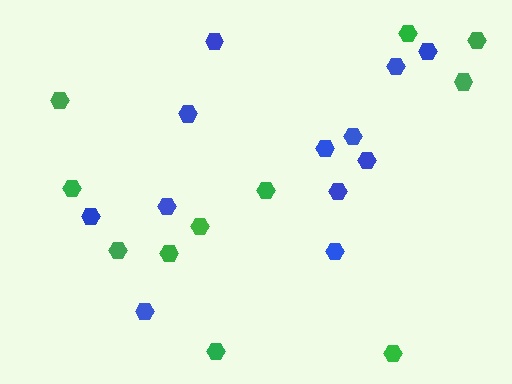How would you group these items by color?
There are 2 groups: one group of green hexagons (11) and one group of blue hexagons (12).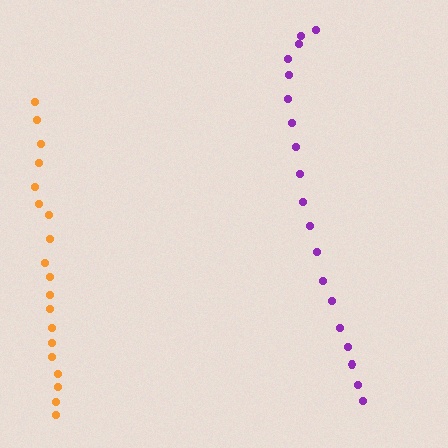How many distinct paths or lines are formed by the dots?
There are 2 distinct paths.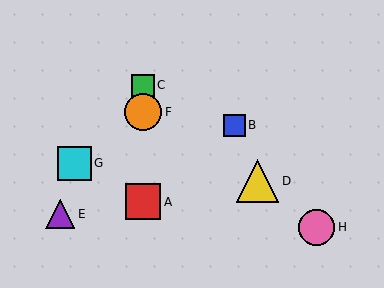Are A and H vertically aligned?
No, A is at x≈143 and H is at x≈317.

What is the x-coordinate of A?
Object A is at x≈143.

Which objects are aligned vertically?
Objects A, C, F are aligned vertically.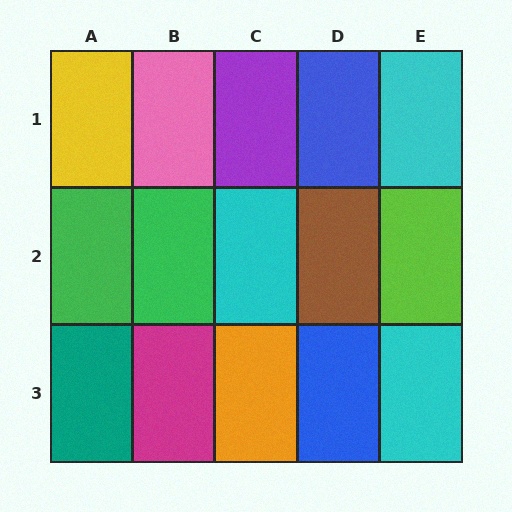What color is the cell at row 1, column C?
Purple.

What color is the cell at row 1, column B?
Pink.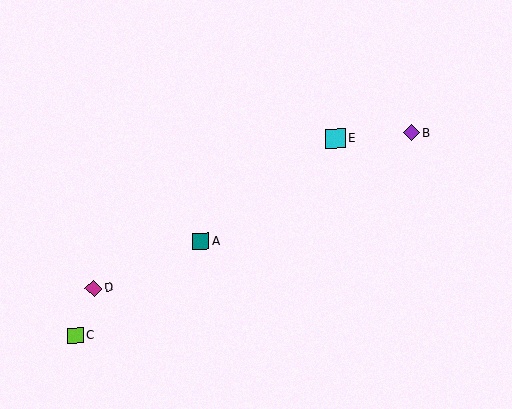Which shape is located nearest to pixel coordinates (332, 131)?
The cyan square (labeled E) at (336, 139) is nearest to that location.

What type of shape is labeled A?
Shape A is a teal square.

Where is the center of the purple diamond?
The center of the purple diamond is at (412, 133).